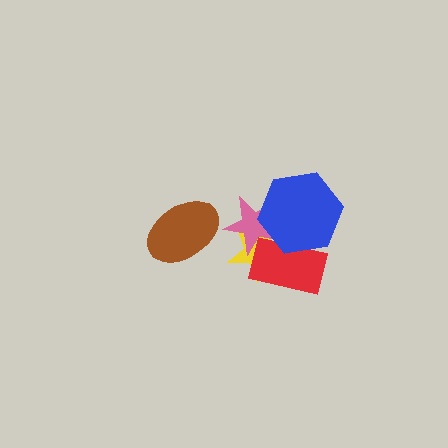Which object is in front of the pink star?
The blue hexagon is in front of the pink star.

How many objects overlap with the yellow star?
3 objects overlap with the yellow star.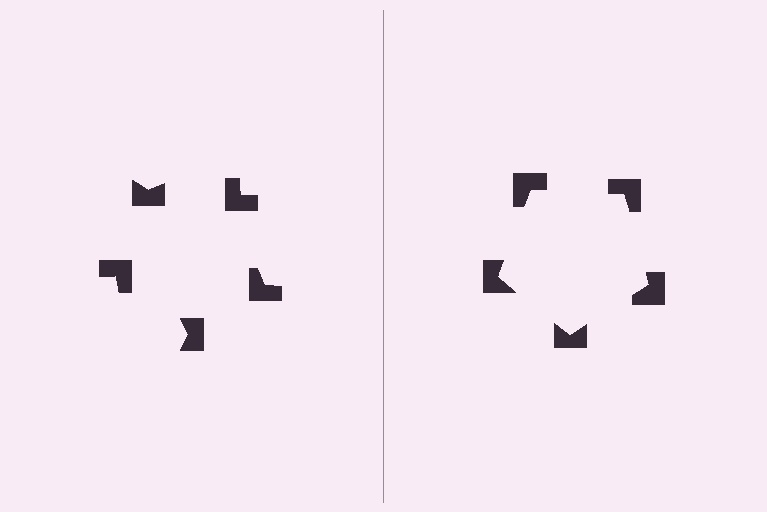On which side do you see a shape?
An illusory pentagon appears on the right side. On the left side the wedge cuts are rotated, so no coherent shape forms.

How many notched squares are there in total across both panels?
10 — 5 on each side.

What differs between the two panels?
The notched squares are positioned identically on both sides; only the wedge orientations differ. On the right they align to a pentagon; on the left they are misaligned.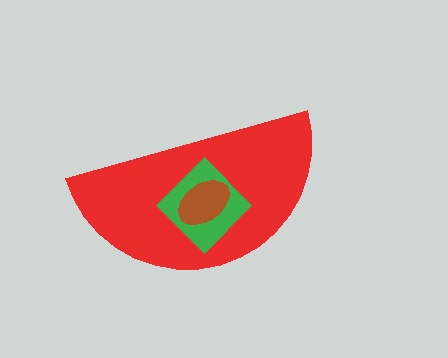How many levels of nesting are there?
3.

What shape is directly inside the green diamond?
The brown ellipse.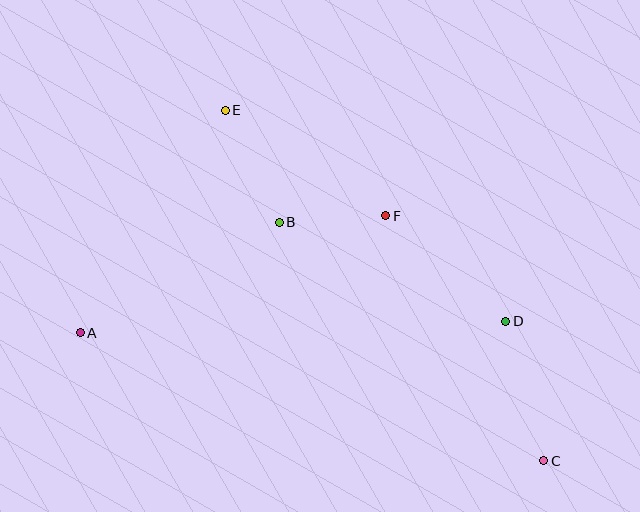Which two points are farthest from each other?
Points A and C are farthest from each other.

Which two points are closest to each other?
Points B and F are closest to each other.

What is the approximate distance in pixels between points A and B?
The distance between A and B is approximately 228 pixels.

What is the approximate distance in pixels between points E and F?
The distance between E and F is approximately 192 pixels.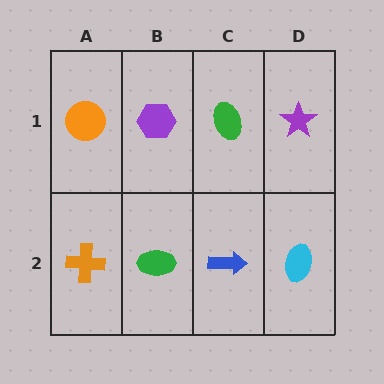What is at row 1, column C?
A green ellipse.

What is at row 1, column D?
A purple star.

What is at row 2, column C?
A blue arrow.